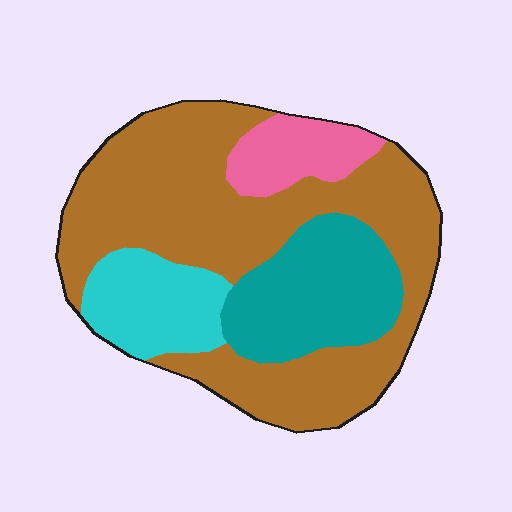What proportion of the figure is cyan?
Cyan covers about 15% of the figure.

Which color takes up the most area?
Brown, at roughly 60%.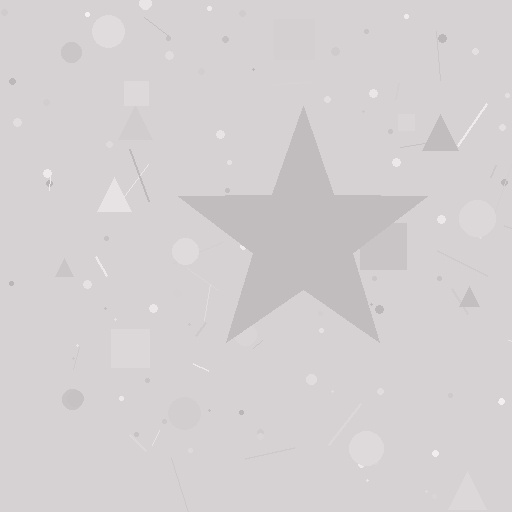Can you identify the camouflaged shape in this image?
The camouflaged shape is a star.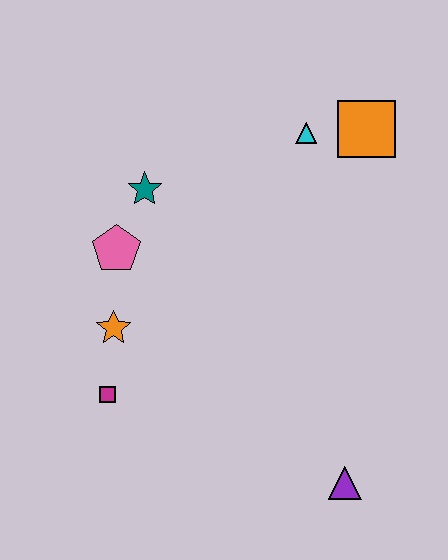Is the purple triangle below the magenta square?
Yes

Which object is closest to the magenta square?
The orange star is closest to the magenta square.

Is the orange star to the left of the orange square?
Yes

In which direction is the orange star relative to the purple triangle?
The orange star is to the left of the purple triangle.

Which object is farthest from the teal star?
The purple triangle is farthest from the teal star.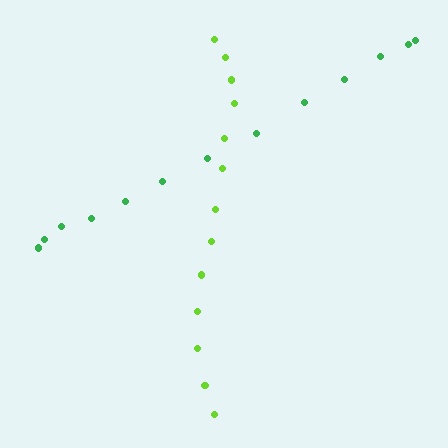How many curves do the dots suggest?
There are 2 distinct paths.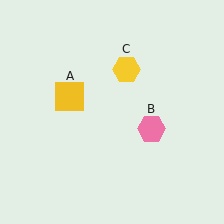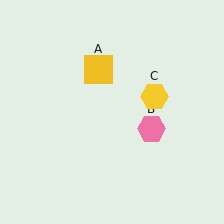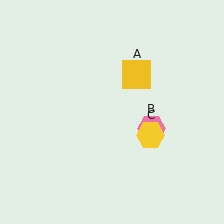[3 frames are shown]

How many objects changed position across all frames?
2 objects changed position: yellow square (object A), yellow hexagon (object C).